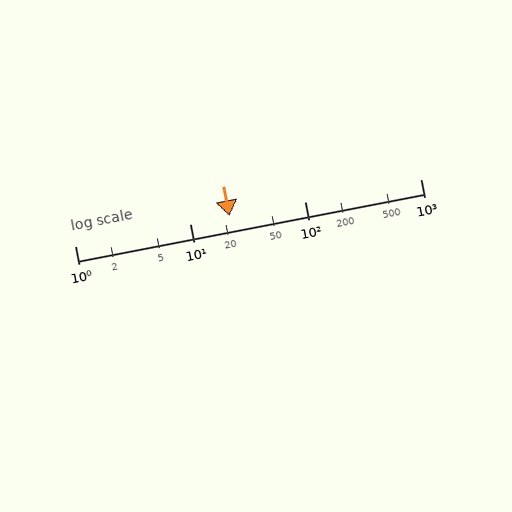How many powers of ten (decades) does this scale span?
The scale spans 3 decades, from 1 to 1000.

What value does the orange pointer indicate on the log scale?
The pointer indicates approximately 22.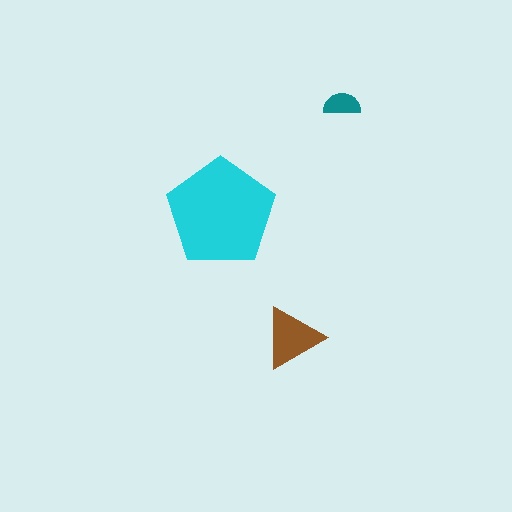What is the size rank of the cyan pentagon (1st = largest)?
1st.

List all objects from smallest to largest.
The teal semicircle, the brown triangle, the cyan pentagon.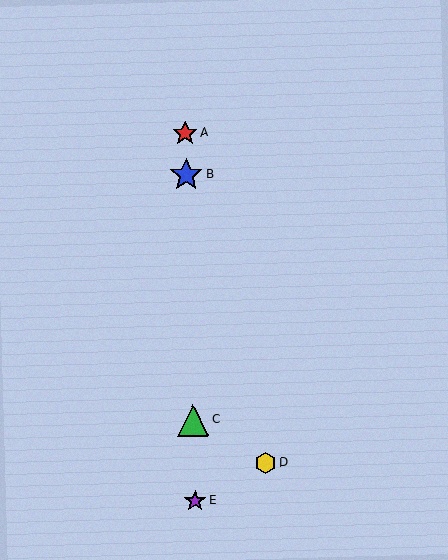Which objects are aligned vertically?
Objects A, B, C, E are aligned vertically.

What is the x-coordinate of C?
Object C is at x≈193.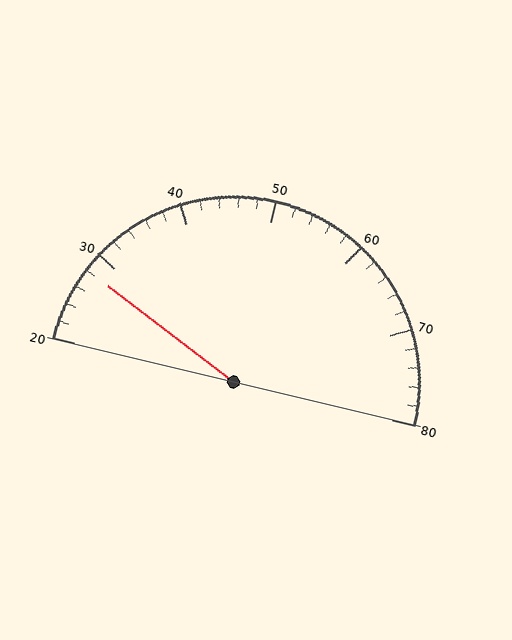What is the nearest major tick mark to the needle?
The nearest major tick mark is 30.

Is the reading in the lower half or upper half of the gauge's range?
The reading is in the lower half of the range (20 to 80).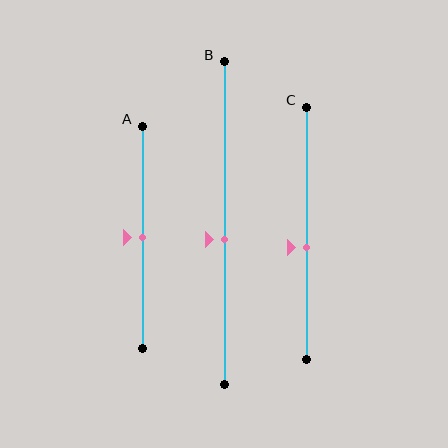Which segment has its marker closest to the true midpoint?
Segment A has its marker closest to the true midpoint.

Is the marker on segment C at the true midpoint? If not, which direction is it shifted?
No, the marker on segment C is shifted downward by about 6% of the segment length.